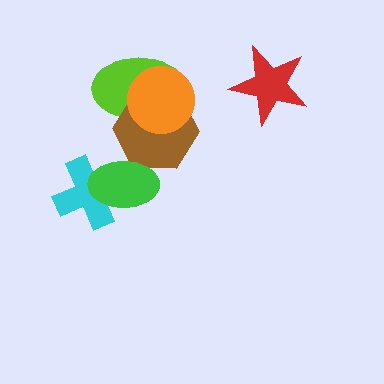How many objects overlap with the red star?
0 objects overlap with the red star.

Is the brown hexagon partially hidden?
Yes, it is partially covered by another shape.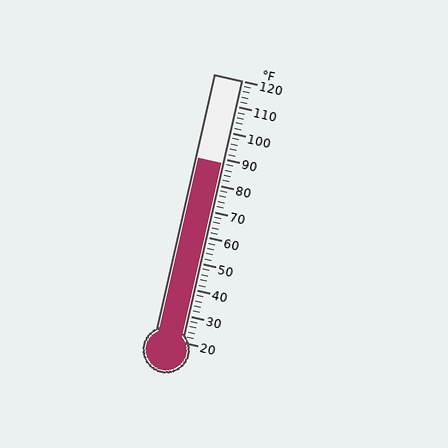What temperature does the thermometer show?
The thermometer shows approximately 88°F.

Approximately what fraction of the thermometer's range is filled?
The thermometer is filled to approximately 70% of its range.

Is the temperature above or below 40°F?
The temperature is above 40°F.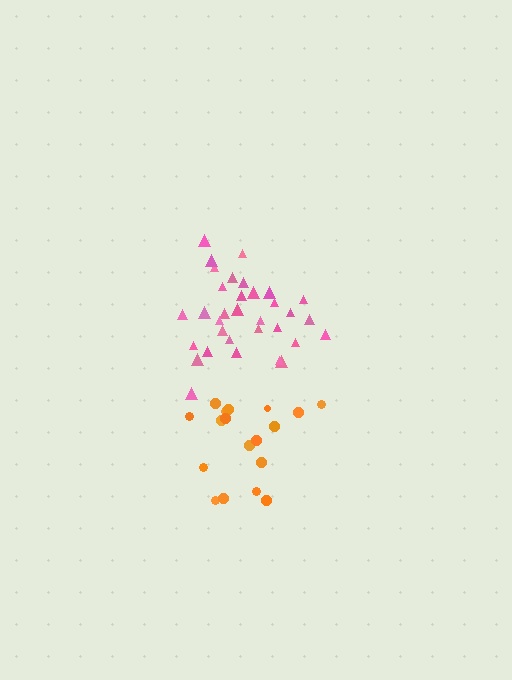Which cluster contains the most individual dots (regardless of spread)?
Pink (33).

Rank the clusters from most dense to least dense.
pink, orange.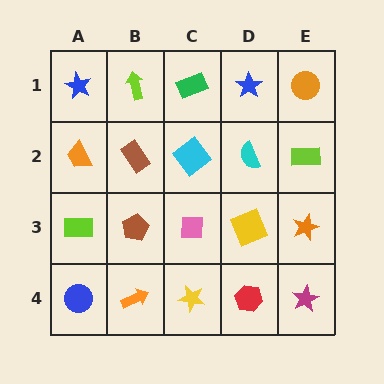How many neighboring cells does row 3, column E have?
3.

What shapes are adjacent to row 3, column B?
A brown rectangle (row 2, column B), an orange arrow (row 4, column B), a lime rectangle (row 3, column A), a pink square (row 3, column C).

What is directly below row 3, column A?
A blue circle.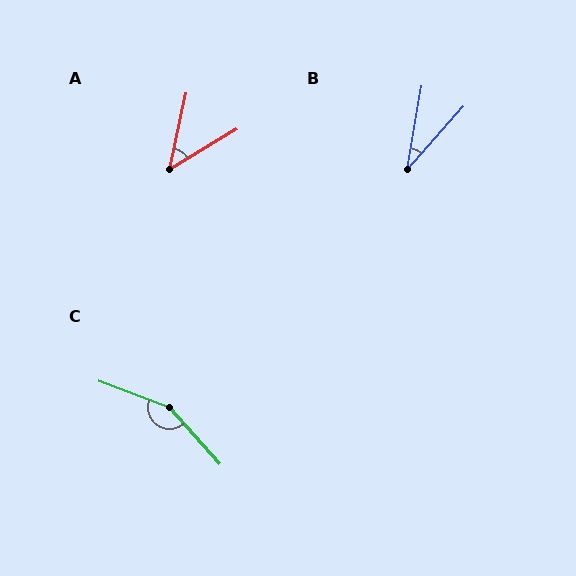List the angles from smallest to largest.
B (32°), A (47°), C (152°).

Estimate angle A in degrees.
Approximately 47 degrees.